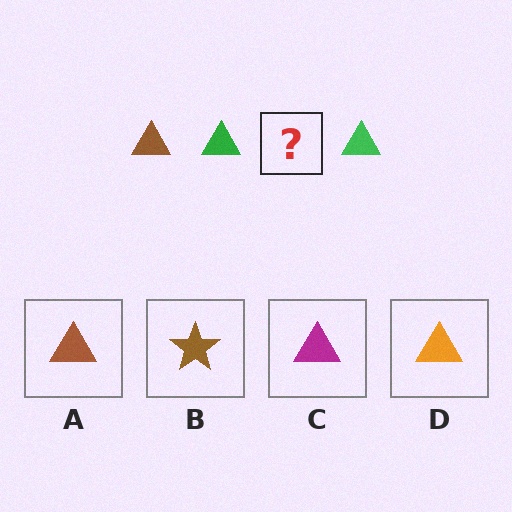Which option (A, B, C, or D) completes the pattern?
A.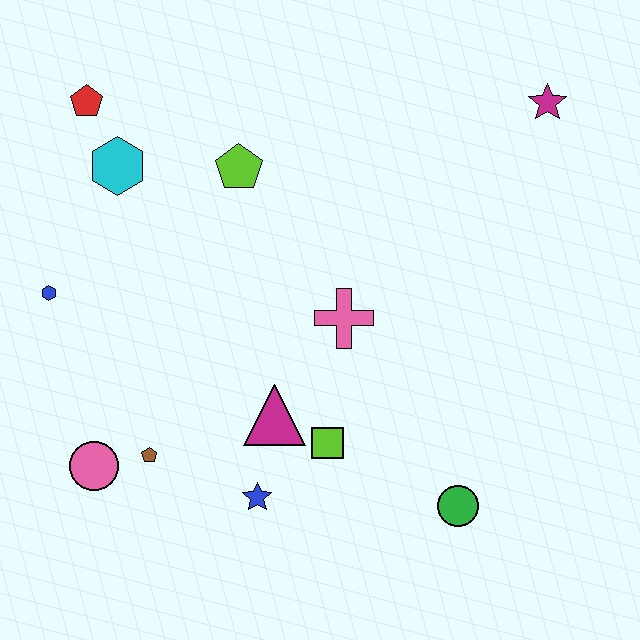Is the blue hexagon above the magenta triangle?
Yes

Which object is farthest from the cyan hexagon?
The green circle is farthest from the cyan hexagon.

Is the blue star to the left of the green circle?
Yes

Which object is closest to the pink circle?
The brown pentagon is closest to the pink circle.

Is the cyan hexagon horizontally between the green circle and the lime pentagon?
No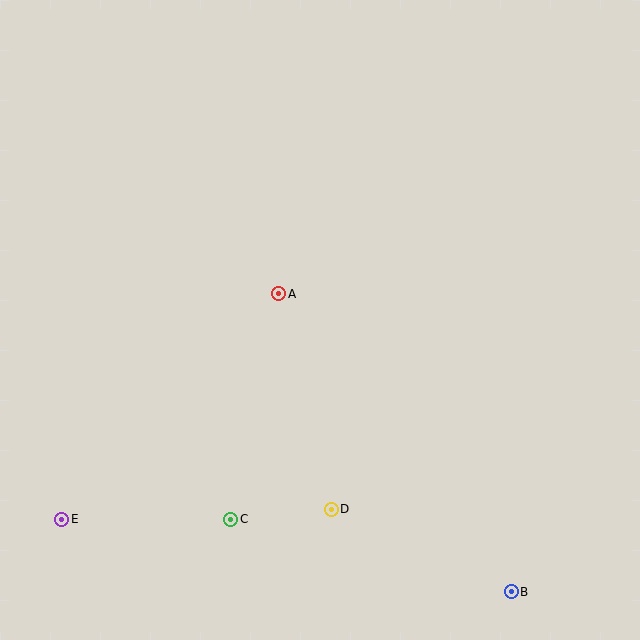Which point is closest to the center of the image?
Point A at (279, 294) is closest to the center.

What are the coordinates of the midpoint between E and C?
The midpoint between E and C is at (146, 519).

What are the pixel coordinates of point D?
Point D is at (331, 509).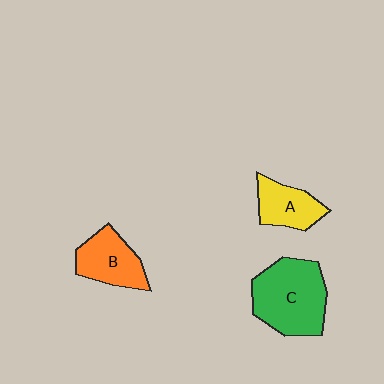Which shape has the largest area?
Shape C (green).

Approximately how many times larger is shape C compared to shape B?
Approximately 1.6 times.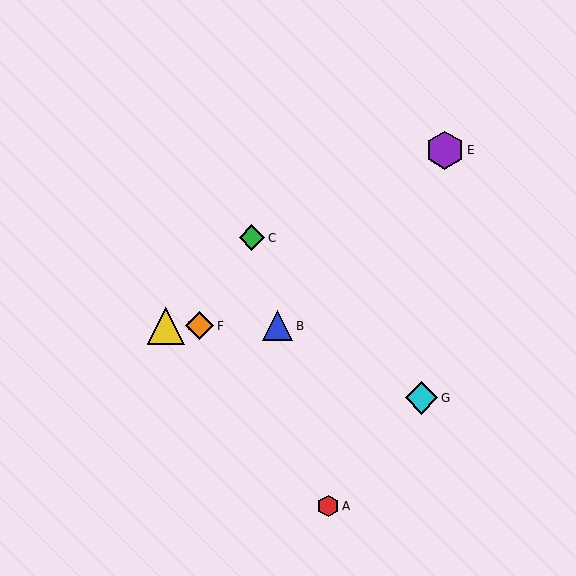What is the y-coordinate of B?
Object B is at y≈326.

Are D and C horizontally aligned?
No, D is at y≈326 and C is at y≈238.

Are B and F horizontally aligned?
Yes, both are at y≈326.